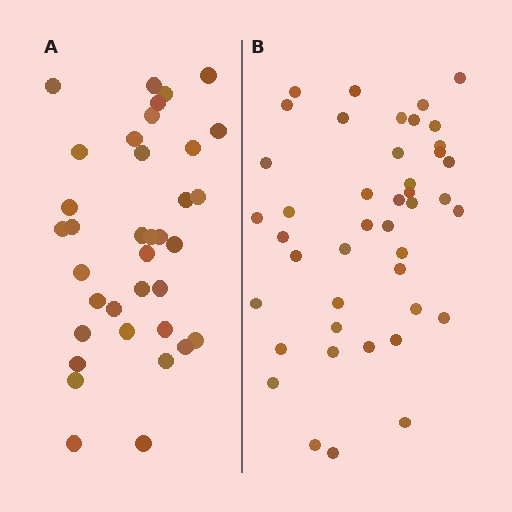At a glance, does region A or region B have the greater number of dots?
Region B (the right region) has more dots.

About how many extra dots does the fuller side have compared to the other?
Region B has roughly 8 or so more dots than region A.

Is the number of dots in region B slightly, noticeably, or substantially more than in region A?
Region B has only slightly more — the two regions are fairly close. The ratio is roughly 1.2 to 1.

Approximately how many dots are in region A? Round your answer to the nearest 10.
About 40 dots. (The exact count is 36, which rounds to 40.)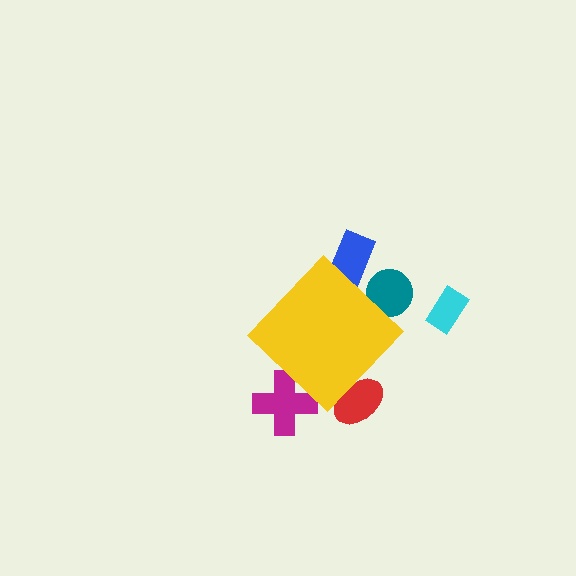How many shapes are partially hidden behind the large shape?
4 shapes are partially hidden.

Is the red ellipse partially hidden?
Yes, the red ellipse is partially hidden behind the yellow diamond.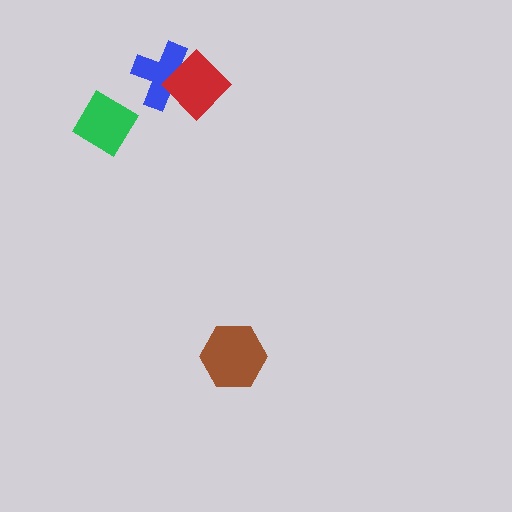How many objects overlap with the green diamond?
0 objects overlap with the green diamond.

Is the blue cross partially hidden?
Yes, it is partially covered by another shape.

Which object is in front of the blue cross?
The red diamond is in front of the blue cross.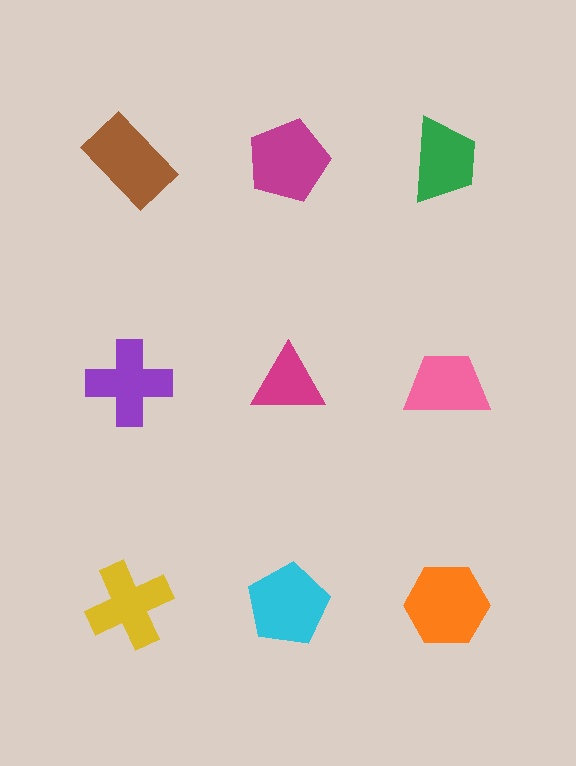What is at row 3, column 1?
A yellow cross.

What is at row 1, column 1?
A brown rectangle.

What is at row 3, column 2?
A cyan pentagon.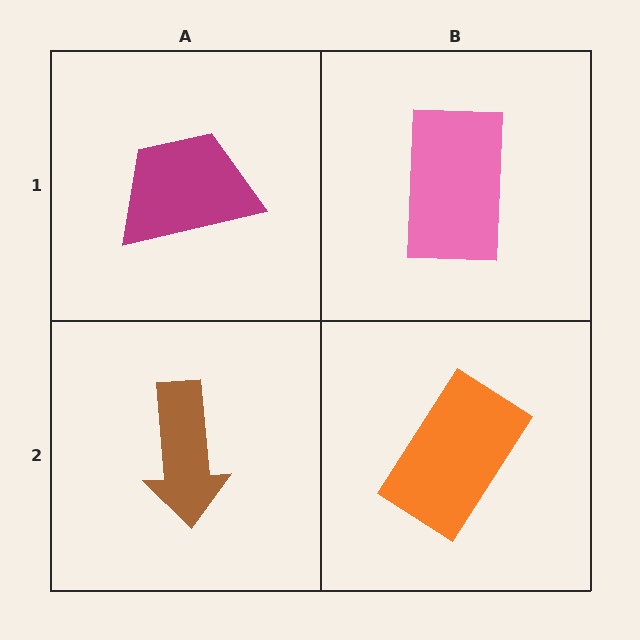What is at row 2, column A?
A brown arrow.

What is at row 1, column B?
A pink rectangle.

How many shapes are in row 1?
2 shapes.